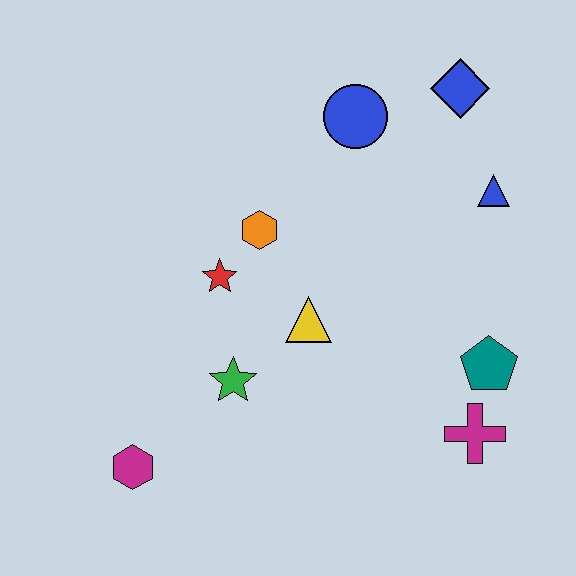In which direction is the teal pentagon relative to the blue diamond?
The teal pentagon is below the blue diamond.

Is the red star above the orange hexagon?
No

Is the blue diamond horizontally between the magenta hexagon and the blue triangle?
Yes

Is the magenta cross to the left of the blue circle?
No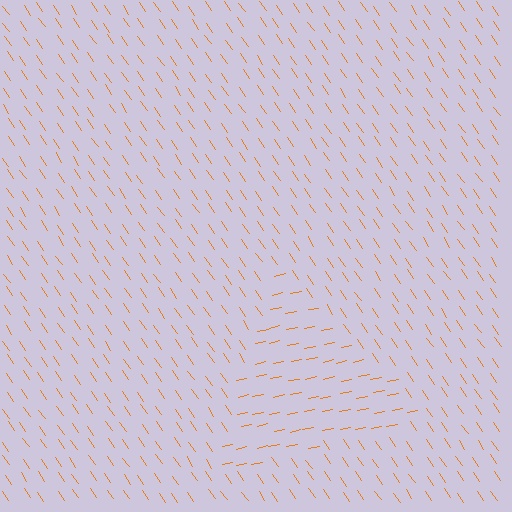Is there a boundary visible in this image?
Yes, there is a texture boundary formed by a change in line orientation.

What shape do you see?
I see a triangle.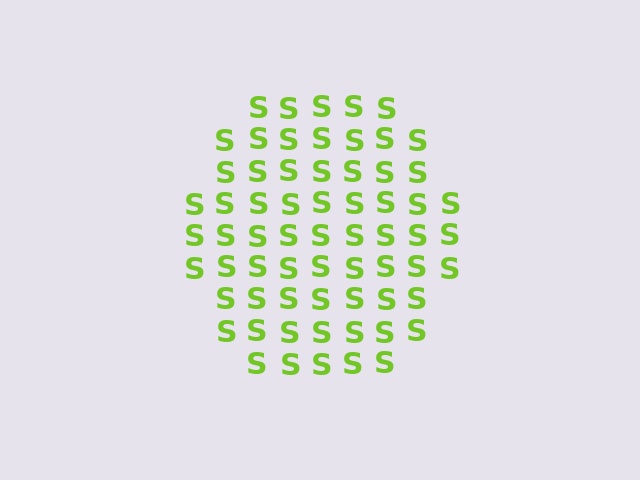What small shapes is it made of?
It is made of small letter S's.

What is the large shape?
The large shape is a hexagon.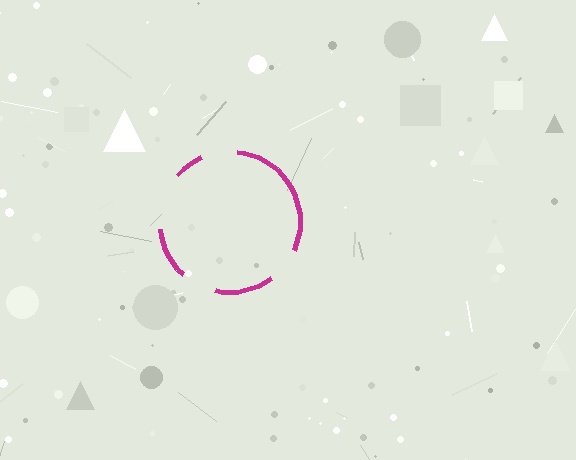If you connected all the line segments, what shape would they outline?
They would outline a circle.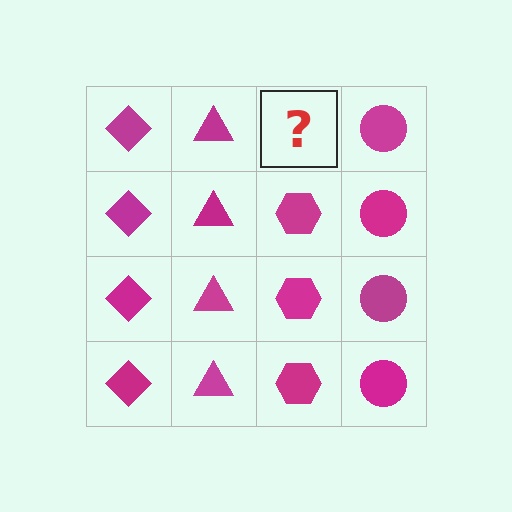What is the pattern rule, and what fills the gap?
The rule is that each column has a consistent shape. The gap should be filled with a magenta hexagon.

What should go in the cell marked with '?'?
The missing cell should contain a magenta hexagon.